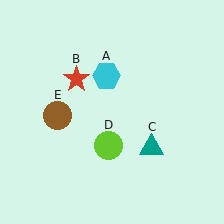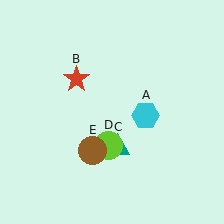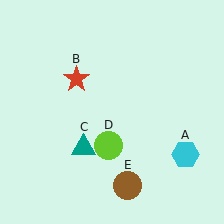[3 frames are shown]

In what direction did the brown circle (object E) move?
The brown circle (object E) moved down and to the right.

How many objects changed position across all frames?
3 objects changed position: cyan hexagon (object A), teal triangle (object C), brown circle (object E).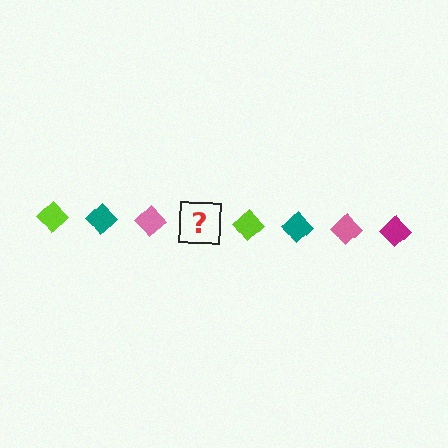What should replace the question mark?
The question mark should be replaced with a magenta diamond.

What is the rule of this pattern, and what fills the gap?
The rule is that the pattern cycles through lime, teal, pink, magenta diamonds. The gap should be filled with a magenta diamond.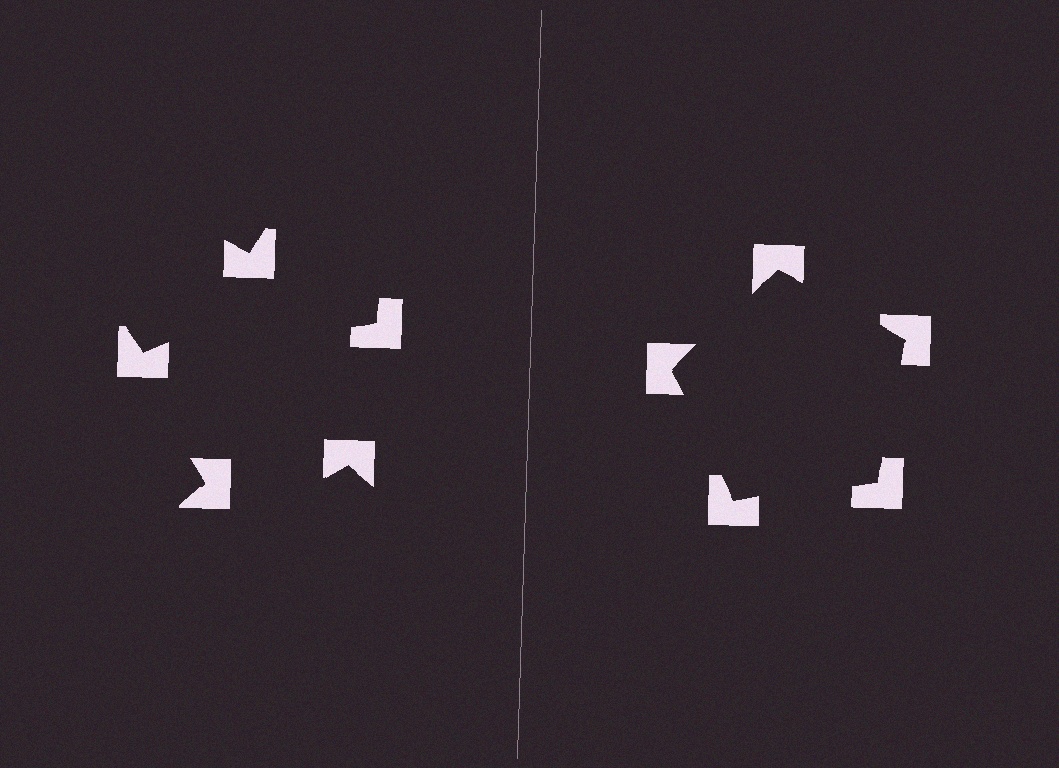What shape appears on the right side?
An illusory pentagon.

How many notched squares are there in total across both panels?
10 — 5 on each side.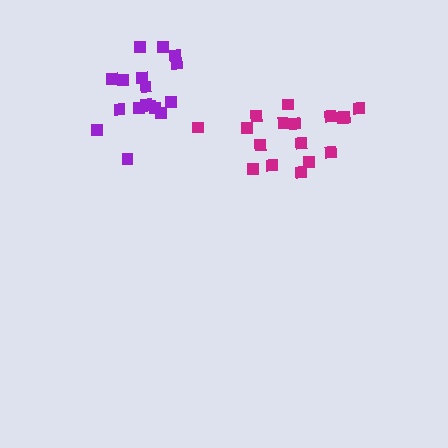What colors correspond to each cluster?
The clusters are colored: magenta, purple.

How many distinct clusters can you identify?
There are 2 distinct clusters.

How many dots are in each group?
Group 1: 17 dots, Group 2: 17 dots (34 total).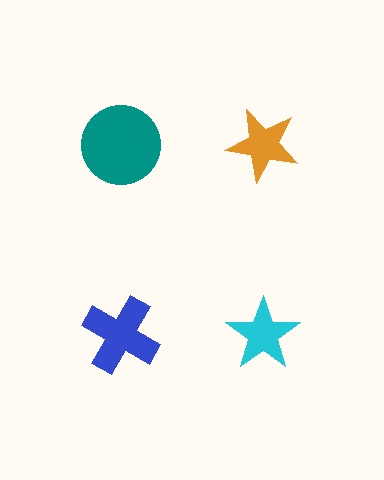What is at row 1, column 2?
An orange star.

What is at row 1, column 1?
A teal circle.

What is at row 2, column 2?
A cyan star.